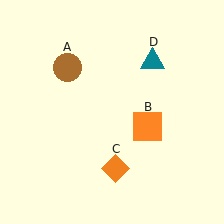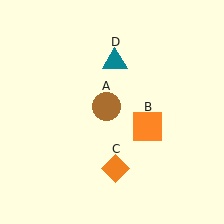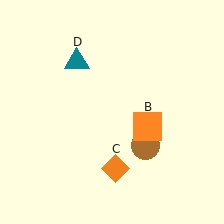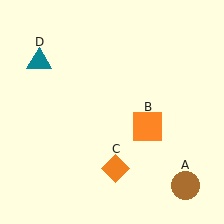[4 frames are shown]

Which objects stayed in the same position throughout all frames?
Orange square (object B) and orange diamond (object C) remained stationary.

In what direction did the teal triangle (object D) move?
The teal triangle (object D) moved left.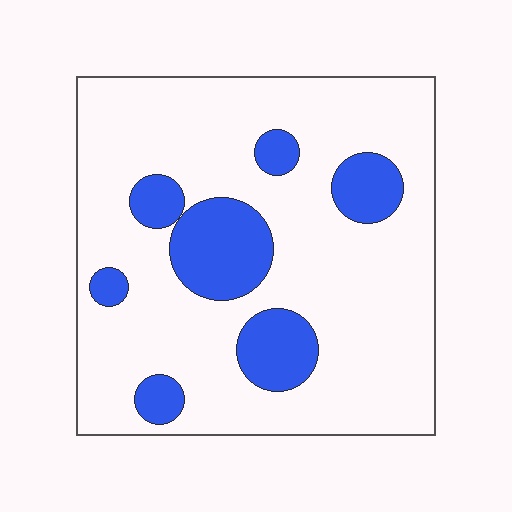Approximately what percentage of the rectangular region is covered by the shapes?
Approximately 20%.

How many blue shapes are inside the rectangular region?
7.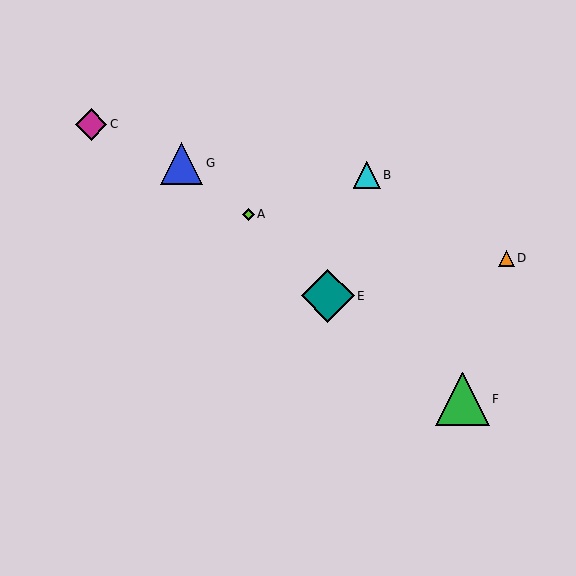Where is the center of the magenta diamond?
The center of the magenta diamond is at (91, 125).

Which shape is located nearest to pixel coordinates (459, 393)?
The green triangle (labeled F) at (463, 399) is nearest to that location.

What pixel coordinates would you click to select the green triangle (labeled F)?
Click at (463, 399) to select the green triangle F.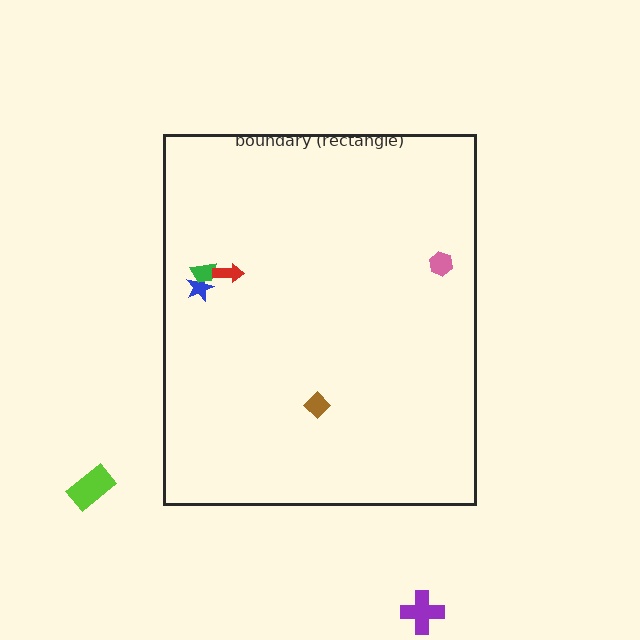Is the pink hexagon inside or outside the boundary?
Inside.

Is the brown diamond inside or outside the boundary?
Inside.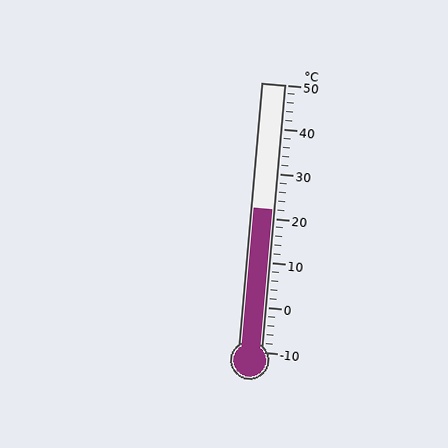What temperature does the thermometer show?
The thermometer shows approximately 22°C.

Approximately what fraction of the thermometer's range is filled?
The thermometer is filled to approximately 55% of its range.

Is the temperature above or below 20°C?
The temperature is above 20°C.